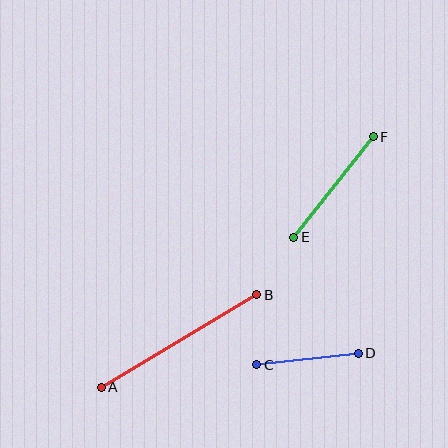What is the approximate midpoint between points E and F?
The midpoint is at approximately (334, 187) pixels.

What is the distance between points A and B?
The distance is approximately 181 pixels.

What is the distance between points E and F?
The distance is approximately 128 pixels.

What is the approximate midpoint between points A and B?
The midpoint is at approximately (179, 341) pixels.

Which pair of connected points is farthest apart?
Points A and B are farthest apart.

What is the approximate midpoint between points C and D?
The midpoint is at approximately (307, 359) pixels.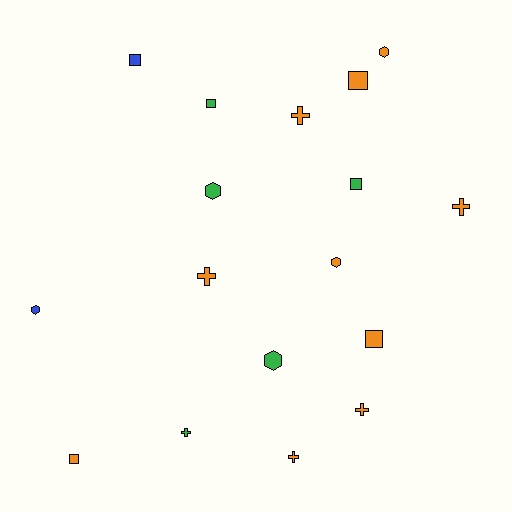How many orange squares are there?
There are 3 orange squares.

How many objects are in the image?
There are 17 objects.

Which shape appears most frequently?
Cross, with 6 objects.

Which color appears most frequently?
Orange, with 10 objects.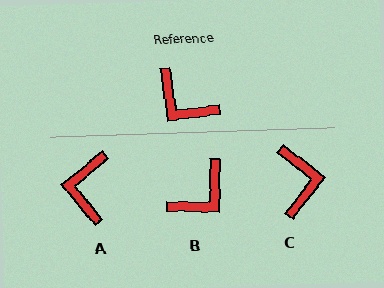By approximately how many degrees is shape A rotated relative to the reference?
Approximately 58 degrees clockwise.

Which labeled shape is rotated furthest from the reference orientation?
C, about 134 degrees away.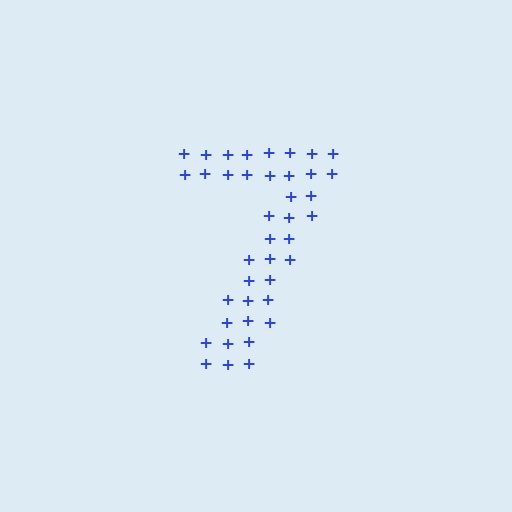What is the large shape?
The large shape is the digit 7.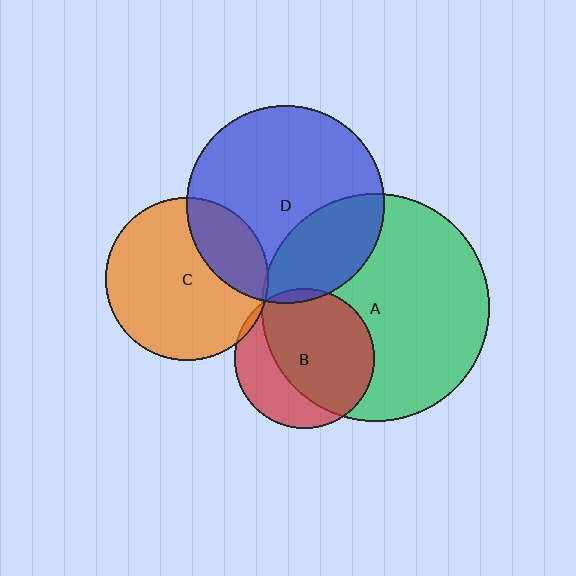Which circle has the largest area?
Circle A (green).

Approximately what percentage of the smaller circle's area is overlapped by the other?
Approximately 5%.